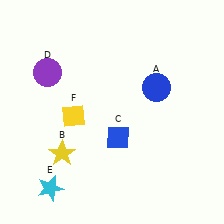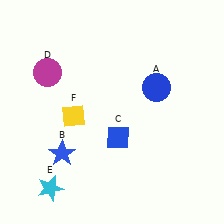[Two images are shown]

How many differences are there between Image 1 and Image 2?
There are 2 differences between the two images.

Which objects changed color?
B changed from yellow to blue. D changed from purple to magenta.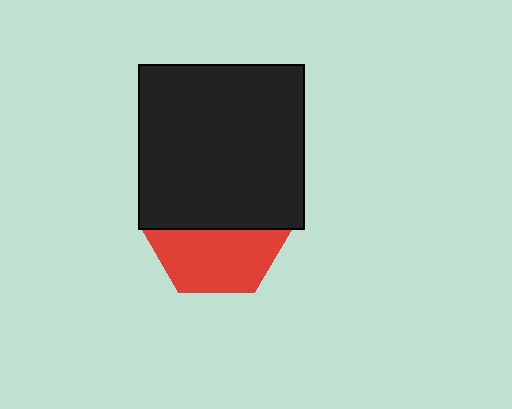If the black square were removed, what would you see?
You would see the complete red hexagon.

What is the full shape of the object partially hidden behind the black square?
The partially hidden object is a red hexagon.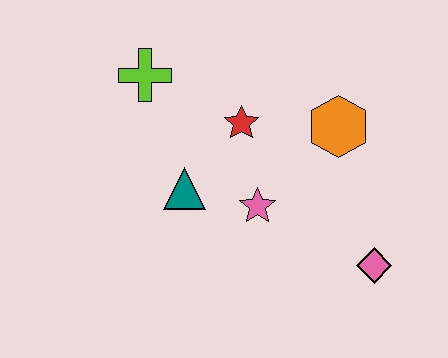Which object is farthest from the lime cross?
The pink diamond is farthest from the lime cross.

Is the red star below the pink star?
No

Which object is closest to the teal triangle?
The pink star is closest to the teal triangle.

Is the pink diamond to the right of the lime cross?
Yes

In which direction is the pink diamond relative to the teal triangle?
The pink diamond is to the right of the teal triangle.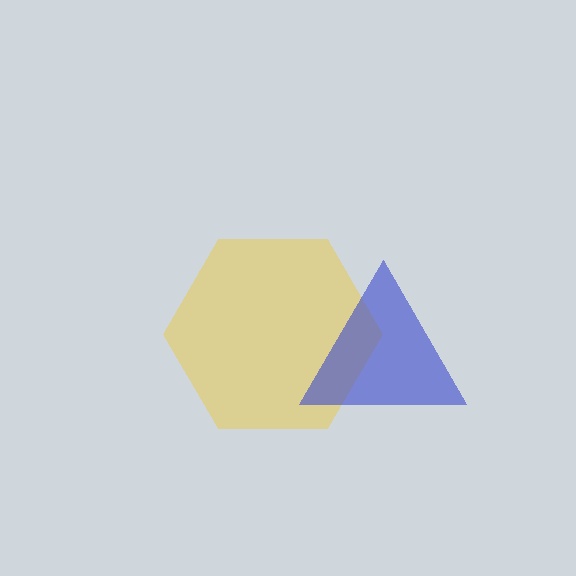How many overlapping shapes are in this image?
There are 2 overlapping shapes in the image.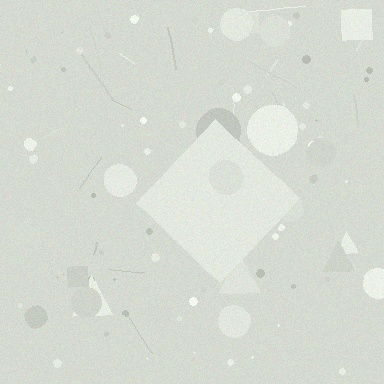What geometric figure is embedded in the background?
A diamond is embedded in the background.